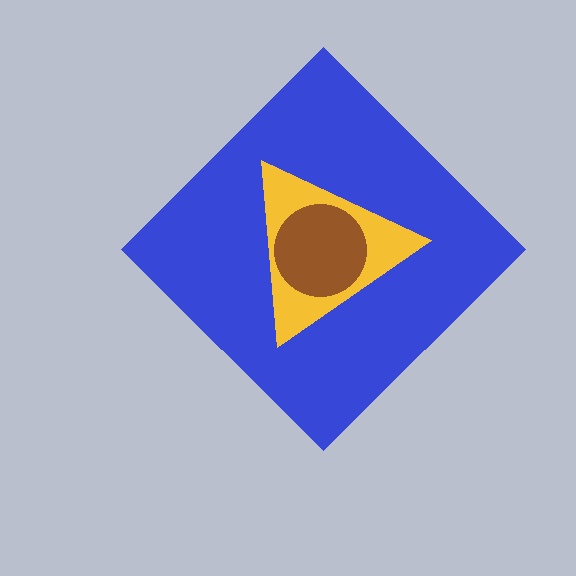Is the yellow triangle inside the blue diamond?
Yes.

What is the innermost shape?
The brown circle.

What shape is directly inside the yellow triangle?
The brown circle.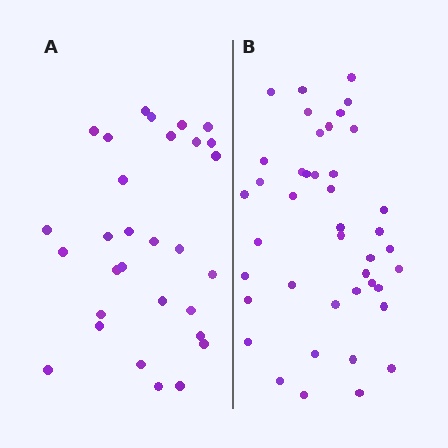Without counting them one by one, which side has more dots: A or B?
Region B (the right region) has more dots.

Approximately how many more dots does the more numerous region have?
Region B has roughly 12 or so more dots than region A.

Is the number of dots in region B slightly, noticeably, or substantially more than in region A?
Region B has noticeably more, but not dramatically so. The ratio is roughly 1.4 to 1.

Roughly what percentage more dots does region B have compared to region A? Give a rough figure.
About 40% more.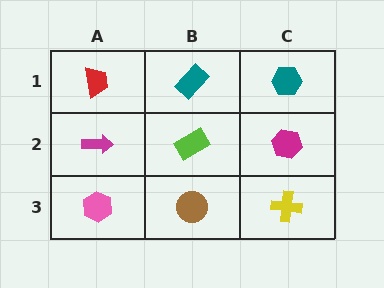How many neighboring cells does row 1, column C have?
2.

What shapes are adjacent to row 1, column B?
A lime rectangle (row 2, column B), a red trapezoid (row 1, column A), a teal hexagon (row 1, column C).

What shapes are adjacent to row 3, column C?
A magenta hexagon (row 2, column C), a brown circle (row 3, column B).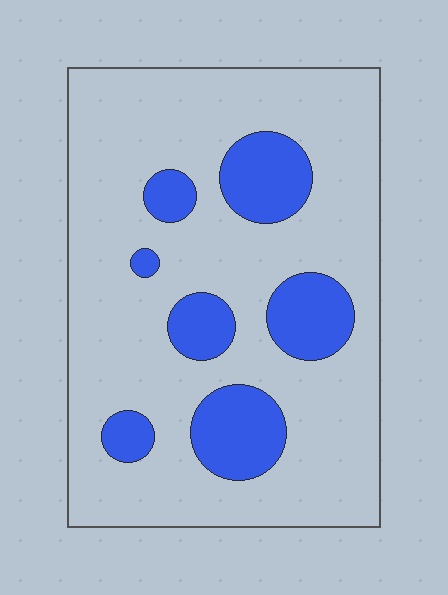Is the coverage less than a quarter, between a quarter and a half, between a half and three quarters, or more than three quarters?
Less than a quarter.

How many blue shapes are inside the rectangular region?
7.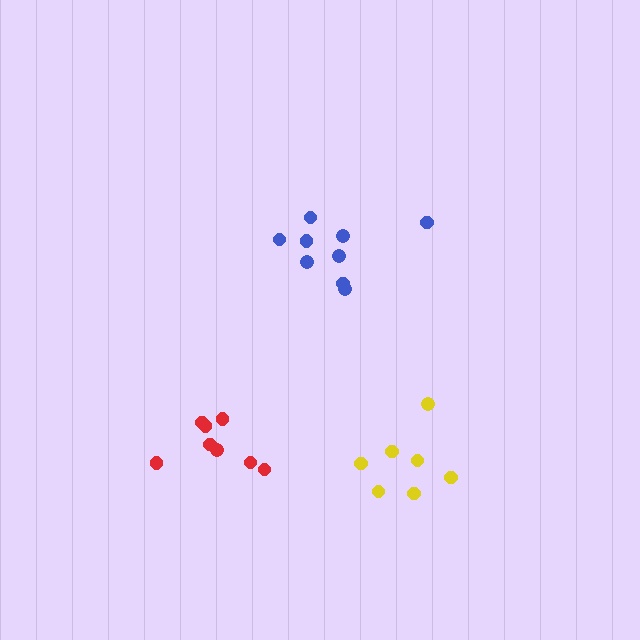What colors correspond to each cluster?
The clusters are colored: blue, yellow, red.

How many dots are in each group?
Group 1: 9 dots, Group 2: 7 dots, Group 3: 8 dots (24 total).